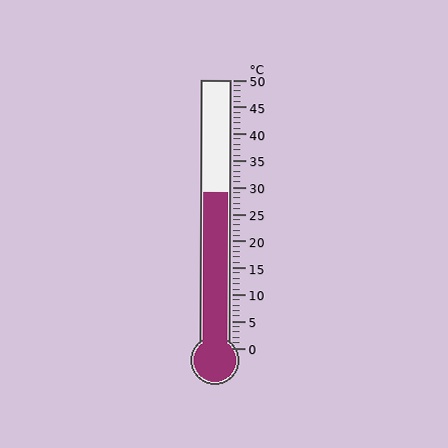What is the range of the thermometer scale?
The thermometer scale ranges from 0°C to 50°C.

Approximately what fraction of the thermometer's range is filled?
The thermometer is filled to approximately 60% of its range.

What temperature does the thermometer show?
The thermometer shows approximately 29°C.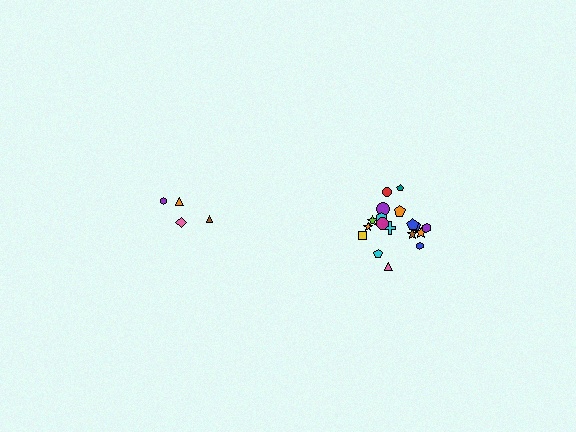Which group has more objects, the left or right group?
The right group.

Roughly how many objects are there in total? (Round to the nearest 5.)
Roughly 20 objects in total.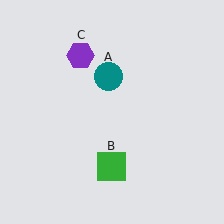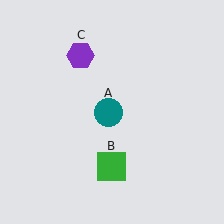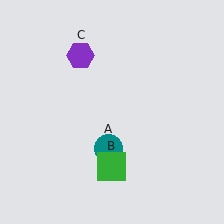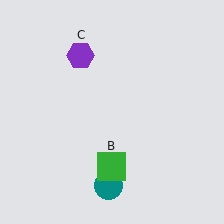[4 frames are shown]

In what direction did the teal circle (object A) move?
The teal circle (object A) moved down.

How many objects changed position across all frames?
1 object changed position: teal circle (object A).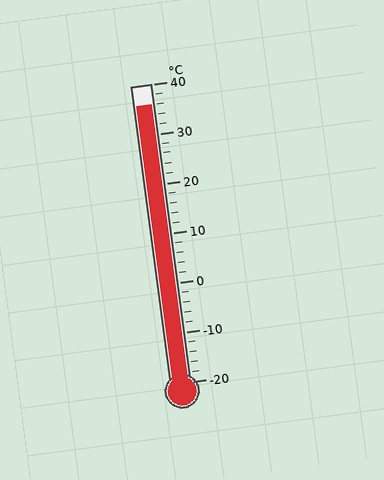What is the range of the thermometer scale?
The thermometer scale ranges from -20°C to 40°C.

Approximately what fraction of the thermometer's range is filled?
The thermometer is filled to approximately 95% of its range.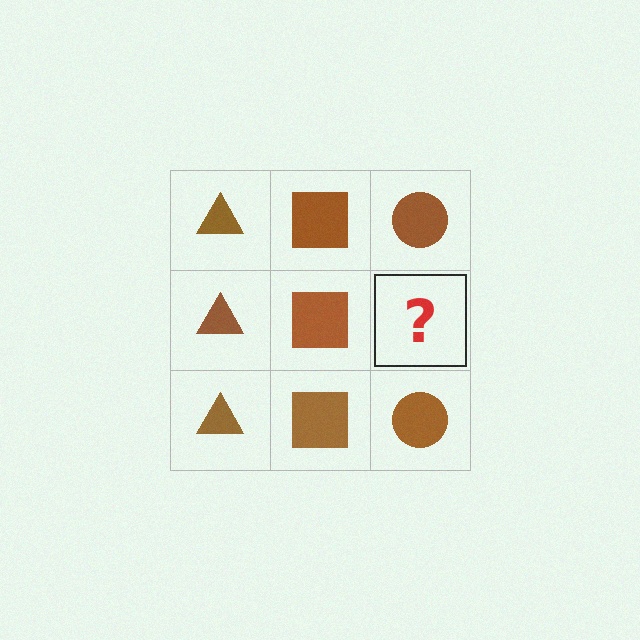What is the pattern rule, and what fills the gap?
The rule is that each column has a consistent shape. The gap should be filled with a brown circle.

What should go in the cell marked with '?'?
The missing cell should contain a brown circle.